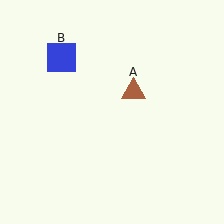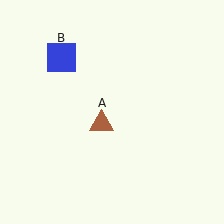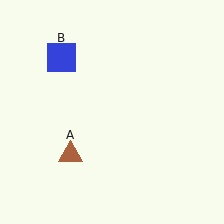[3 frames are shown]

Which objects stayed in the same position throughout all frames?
Blue square (object B) remained stationary.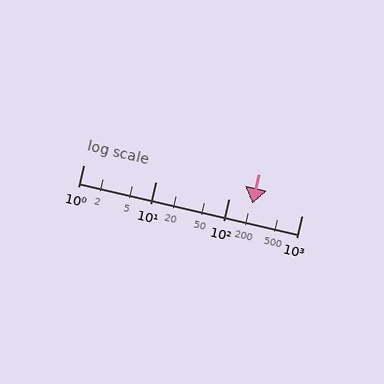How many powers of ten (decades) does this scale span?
The scale spans 3 decades, from 1 to 1000.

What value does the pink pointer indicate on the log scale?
The pointer indicates approximately 210.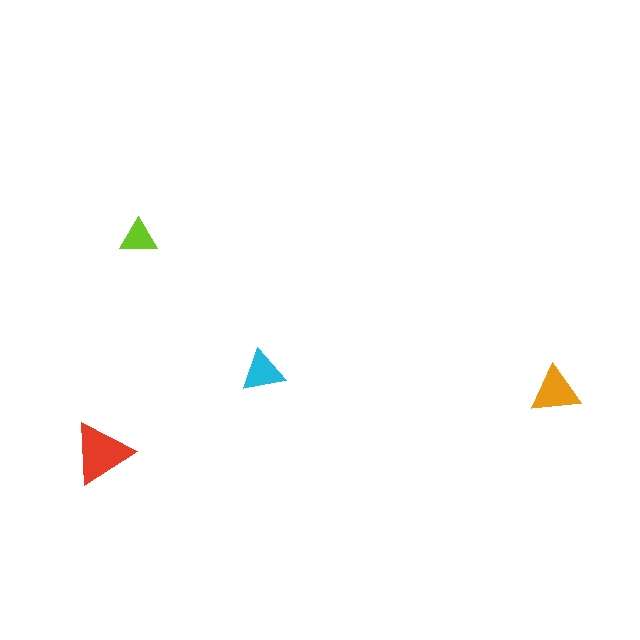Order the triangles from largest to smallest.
the red one, the orange one, the cyan one, the lime one.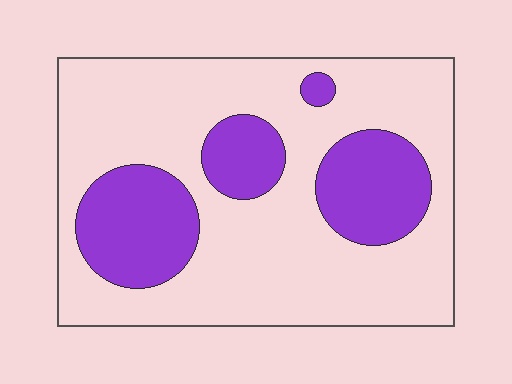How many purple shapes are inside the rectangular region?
4.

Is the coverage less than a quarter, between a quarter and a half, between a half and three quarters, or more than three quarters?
Between a quarter and a half.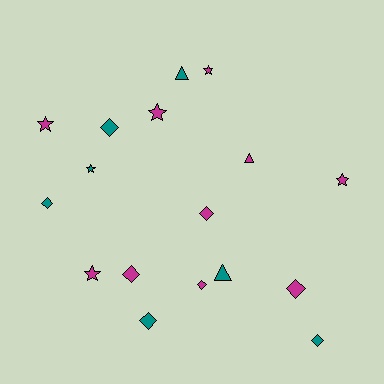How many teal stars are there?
There is 1 teal star.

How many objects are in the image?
There are 17 objects.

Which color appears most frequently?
Magenta, with 10 objects.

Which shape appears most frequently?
Diamond, with 8 objects.